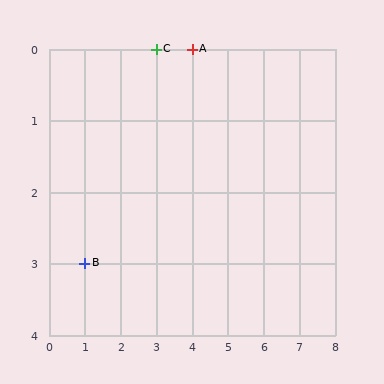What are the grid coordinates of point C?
Point C is at grid coordinates (3, 0).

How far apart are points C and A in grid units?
Points C and A are 1 column apart.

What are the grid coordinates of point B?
Point B is at grid coordinates (1, 3).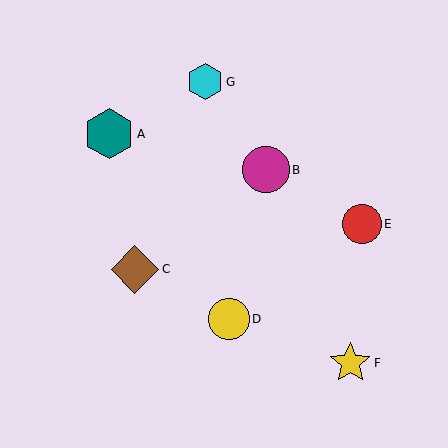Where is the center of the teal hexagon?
The center of the teal hexagon is at (109, 134).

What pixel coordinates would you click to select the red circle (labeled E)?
Click at (362, 224) to select the red circle E.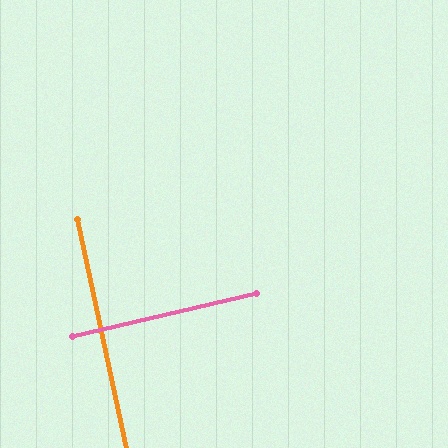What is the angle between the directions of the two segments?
Approximately 89 degrees.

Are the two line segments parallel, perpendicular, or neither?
Perpendicular — they meet at approximately 89°.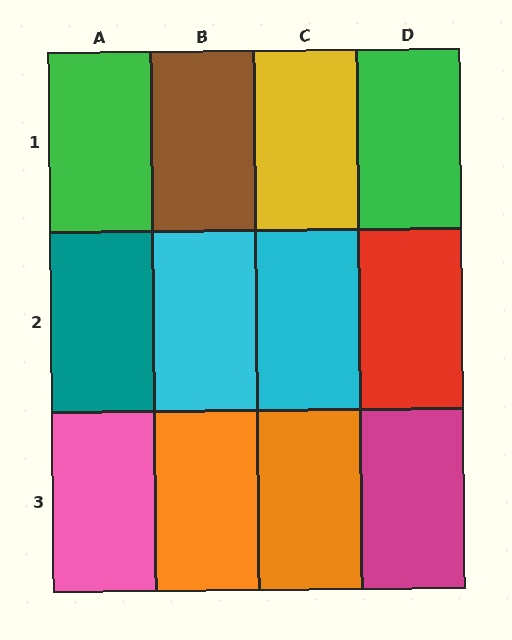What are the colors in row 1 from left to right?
Green, brown, yellow, green.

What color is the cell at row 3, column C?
Orange.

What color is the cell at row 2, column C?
Cyan.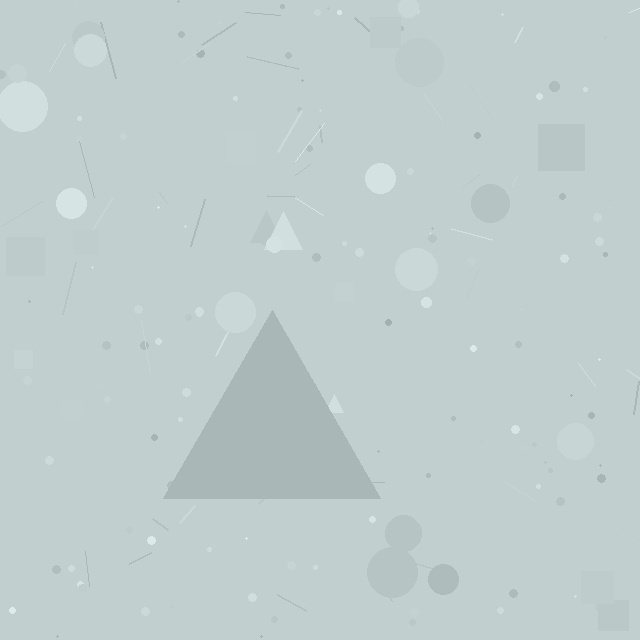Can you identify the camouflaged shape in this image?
The camouflaged shape is a triangle.